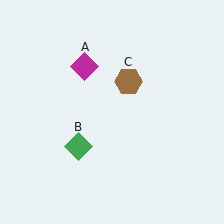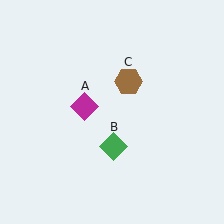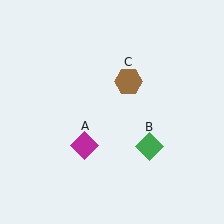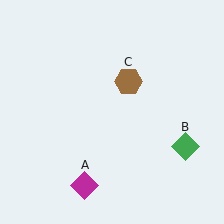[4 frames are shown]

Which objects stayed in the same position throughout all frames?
Brown hexagon (object C) remained stationary.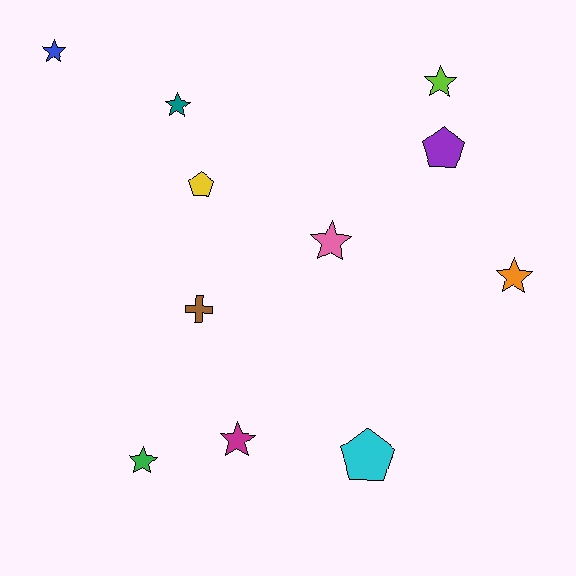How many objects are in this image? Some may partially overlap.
There are 11 objects.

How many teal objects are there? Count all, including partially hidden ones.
There is 1 teal object.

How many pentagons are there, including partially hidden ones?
There are 3 pentagons.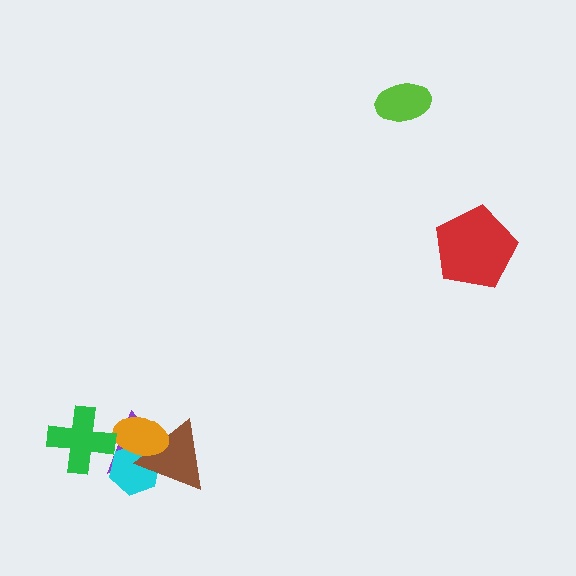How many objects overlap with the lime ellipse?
0 objects overlap with the lime ellipse.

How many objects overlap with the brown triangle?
3 objects overlap with the brown triangle.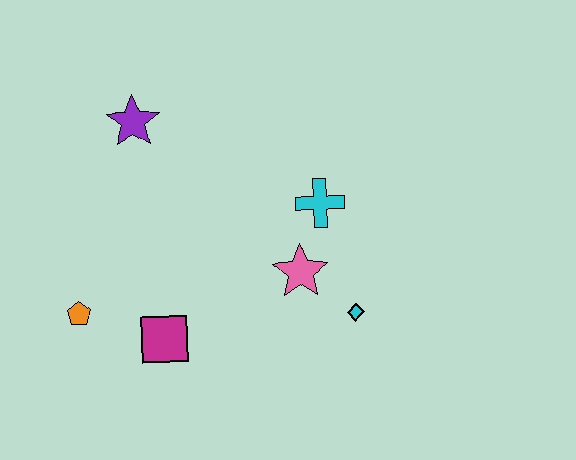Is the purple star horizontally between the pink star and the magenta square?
No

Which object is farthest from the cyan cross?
The orange pentagon is farthest from the cyan cross.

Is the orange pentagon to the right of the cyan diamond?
No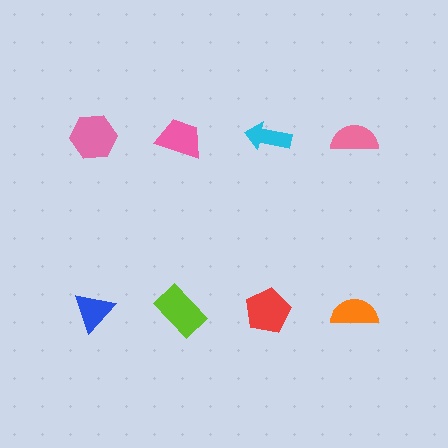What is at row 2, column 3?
A red pentagon.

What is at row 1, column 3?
A cyan arrow.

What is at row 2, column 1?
A blue triangle.